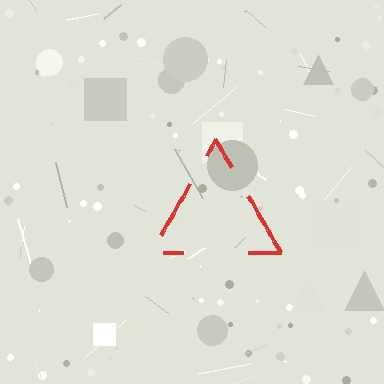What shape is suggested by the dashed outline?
The dashed outline suggests a triangle.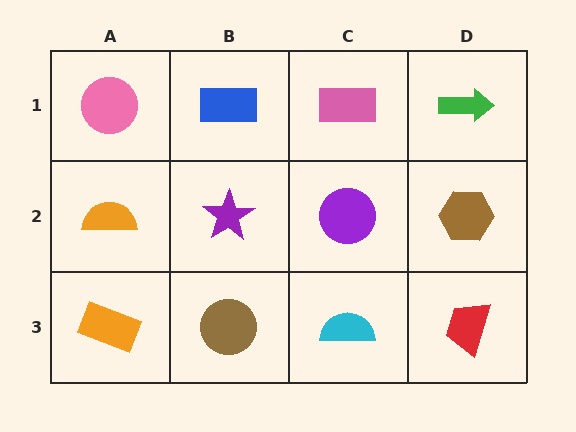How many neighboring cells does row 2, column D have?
3.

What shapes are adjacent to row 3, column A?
An orange semicircle (row 2, column A), a brown circle (row 3, column B).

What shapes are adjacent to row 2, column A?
A pink circle (row 1, column A), an orange rectangle (row 3, column A), a purple star (row 2, column B).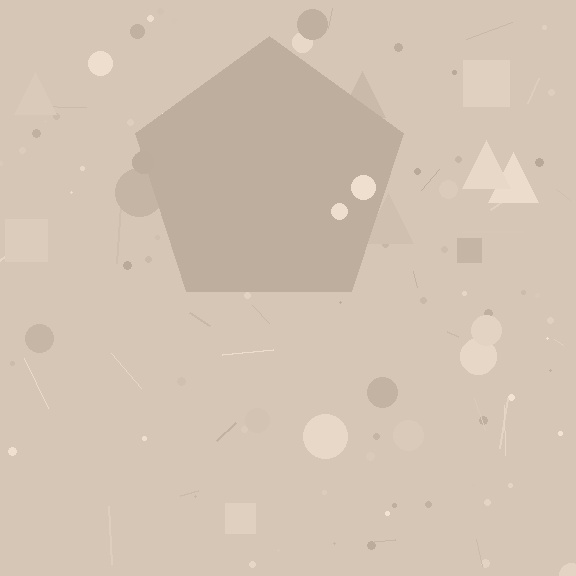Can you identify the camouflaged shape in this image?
The camouflaged shape is a pentagon.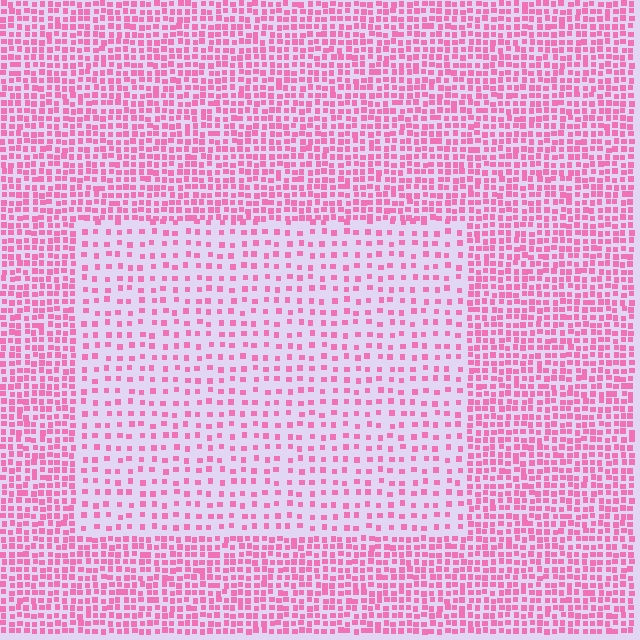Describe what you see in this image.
The image contains small pink elements arranged at two different densities. A rectangle-shaped region is visible where the elements are less densely packed than the surrounding area.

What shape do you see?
I see a rectangle.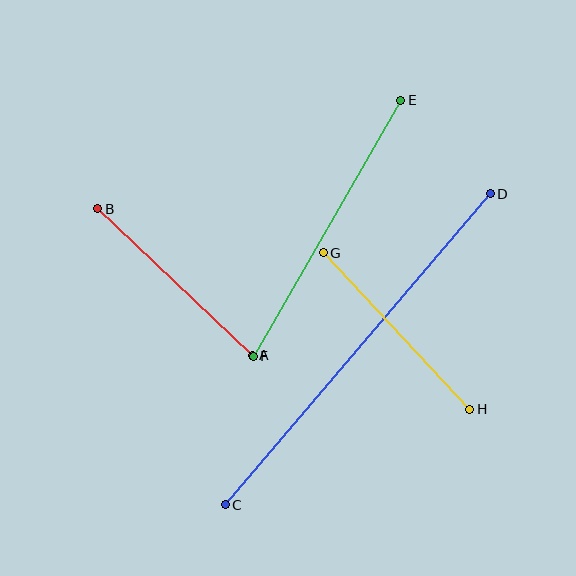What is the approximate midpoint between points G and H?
The midpoint is at approximately (397, 331) pixels.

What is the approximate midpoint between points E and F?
The midpoint is at approximately (327, 228) pixels.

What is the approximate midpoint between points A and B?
The midpoint is at approximately (175, 282) pixels.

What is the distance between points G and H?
The distance is approximately 214 pixels.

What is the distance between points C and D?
The distance is approximately 409 pixels.